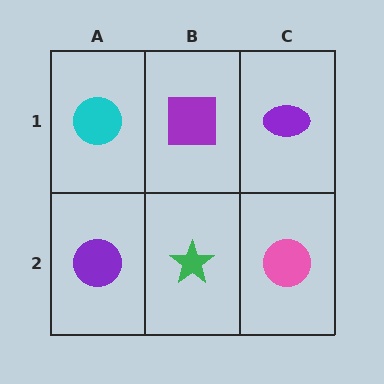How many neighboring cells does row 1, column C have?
2.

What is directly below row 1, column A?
A purple circle.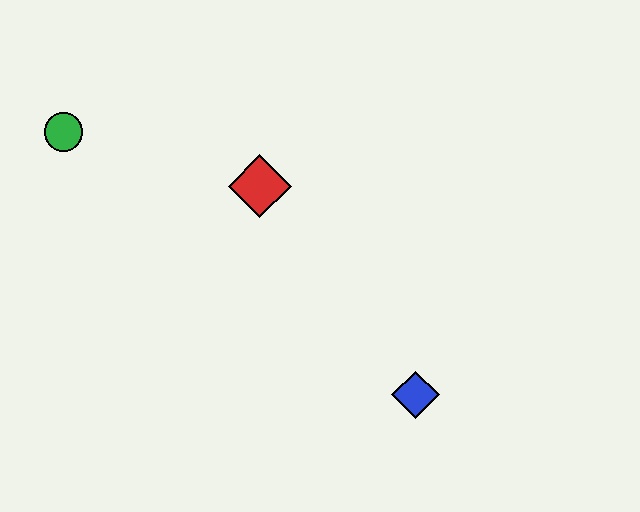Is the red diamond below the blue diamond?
No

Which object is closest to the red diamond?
The green circle is closest to the red diamond.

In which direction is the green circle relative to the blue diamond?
The green circle is to the left of the blue diamond.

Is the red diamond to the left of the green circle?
No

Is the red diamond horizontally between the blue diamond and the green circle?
Yes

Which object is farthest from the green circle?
The blue diamond is farthest from the green circle.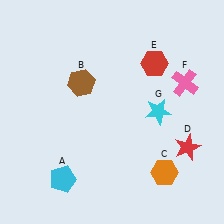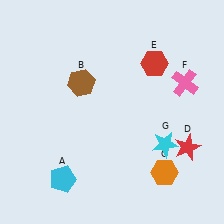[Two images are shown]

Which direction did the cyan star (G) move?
The cyan star (G) moved down.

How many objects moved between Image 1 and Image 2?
1 object moved between the two images.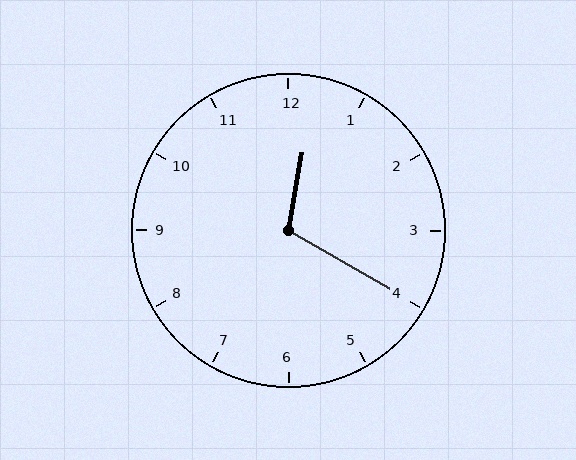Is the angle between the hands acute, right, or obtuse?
It is obtuse.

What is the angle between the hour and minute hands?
Approximately 110 degrees.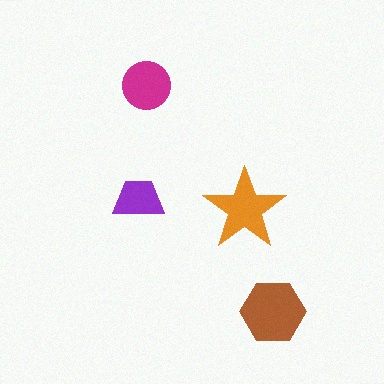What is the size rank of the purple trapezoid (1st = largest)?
4th.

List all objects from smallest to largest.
The purple trapezoid, the magenta circle, the orange star, the brown hexagon.